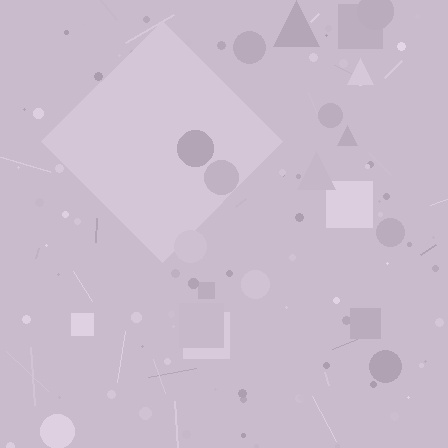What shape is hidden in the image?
A diamond is hidden in the image.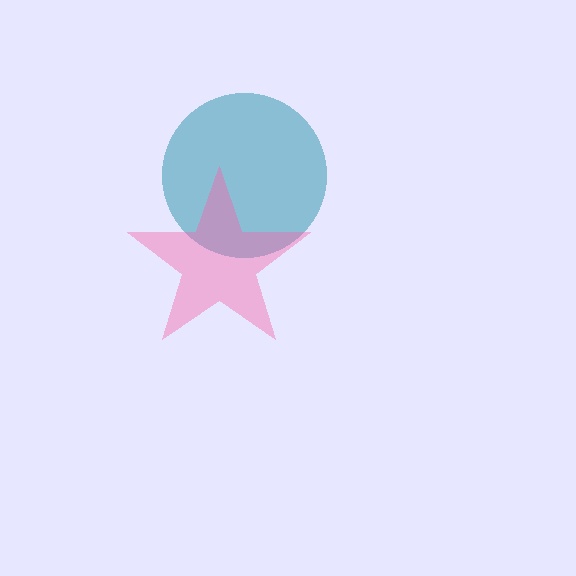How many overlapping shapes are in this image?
There are 2 overlapping shapes in the image.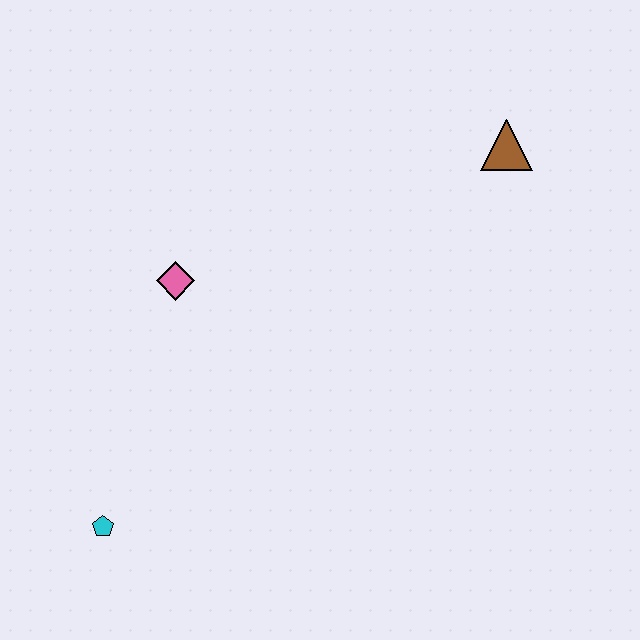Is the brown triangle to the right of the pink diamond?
Yes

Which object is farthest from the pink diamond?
The brown triangle is farthest from the pink diamond.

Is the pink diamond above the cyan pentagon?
Yes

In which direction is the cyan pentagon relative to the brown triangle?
The cyan pentagon is to the left of the brown triangle.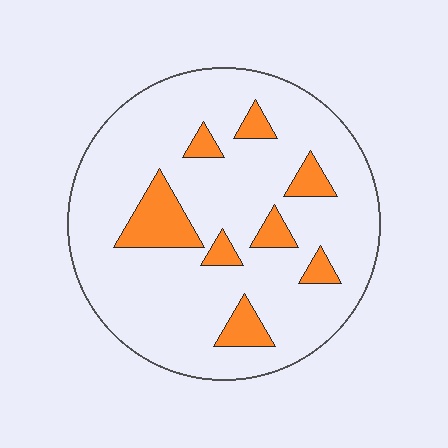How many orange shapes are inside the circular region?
8.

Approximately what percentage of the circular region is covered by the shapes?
Approximately 15%.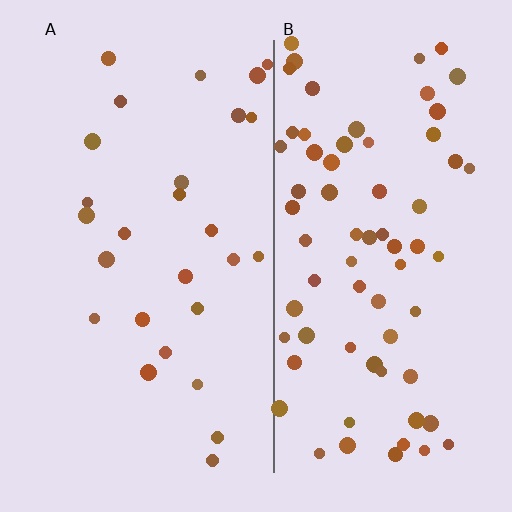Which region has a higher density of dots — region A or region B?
B (the right).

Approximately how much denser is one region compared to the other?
Approximately 2.6× — region B over region A.